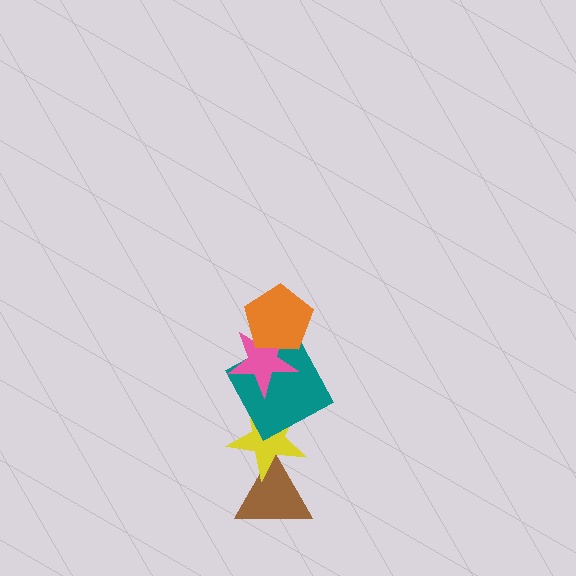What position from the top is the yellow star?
The yellow star is 4th from the top.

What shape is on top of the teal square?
The pink star is on top of the teal square.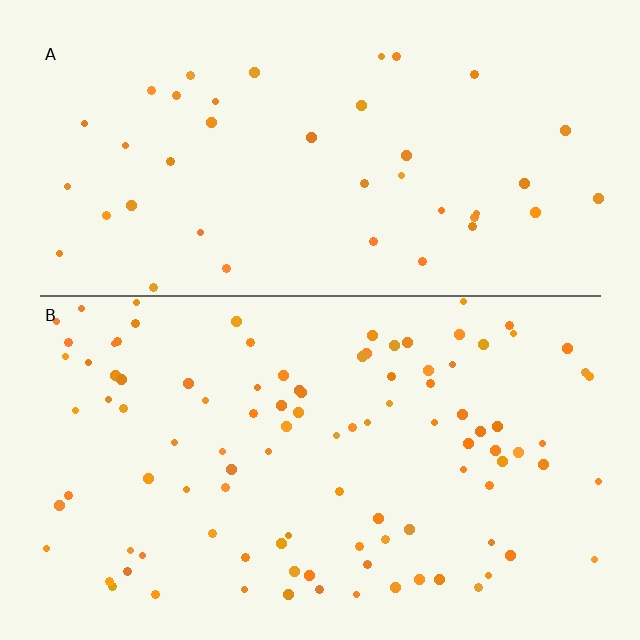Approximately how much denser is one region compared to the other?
Approximately 2.5× — region B over region A.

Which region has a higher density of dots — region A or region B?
B (the bottom).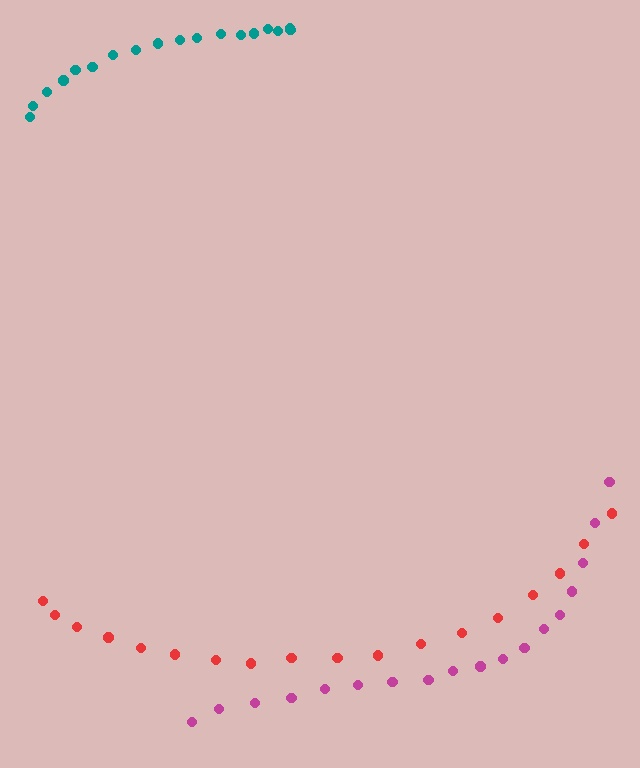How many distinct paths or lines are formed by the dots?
There are 3 distinct paths.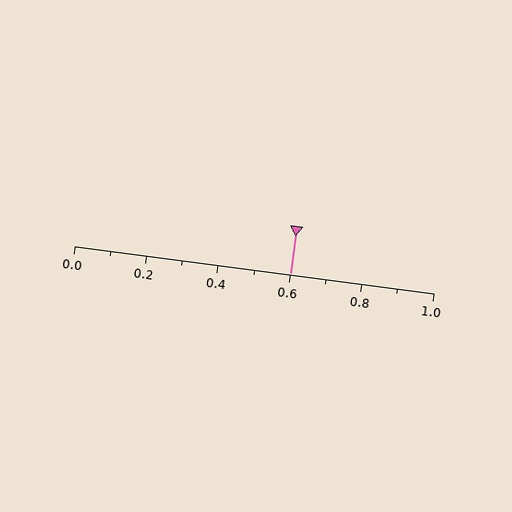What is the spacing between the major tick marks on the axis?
The major ticks are spaced 0.2 apart.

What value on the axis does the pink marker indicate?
The marker indicates approximately 0.6.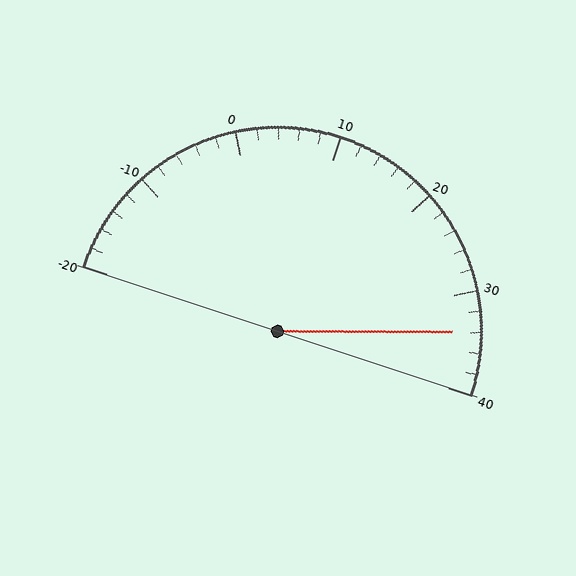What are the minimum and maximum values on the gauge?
The gauge ranges from -20 to 40.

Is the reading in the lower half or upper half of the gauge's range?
The reading is in the upper half of the range (-20 to 40).